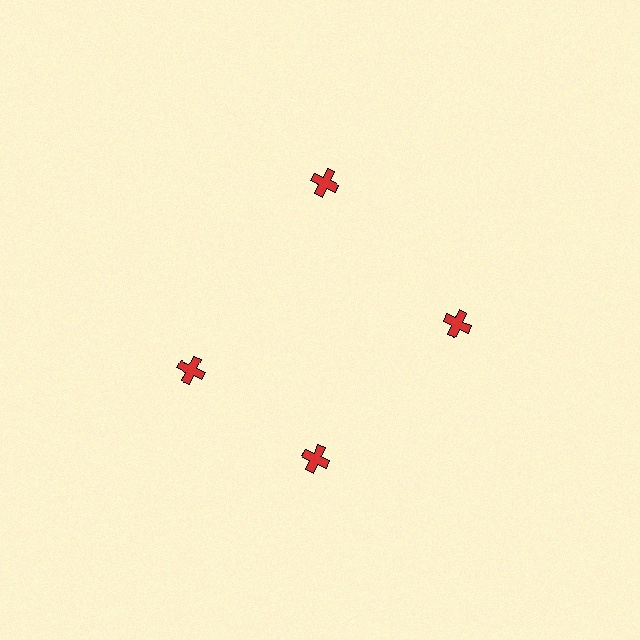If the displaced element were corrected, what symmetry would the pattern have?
It would have 4-fold rotational symmetry — the pattern would map onto itself every 90 degrees.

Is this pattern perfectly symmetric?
No. The 4 red crosses are arranged in a ring, but one element near the 9 o'clock position is rotated out of alignment along the ring, breaking the 4-fold rotational symmetry.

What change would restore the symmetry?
The symmetry would be restored by rotating it back into even spacing with its neighbors so that all 4 crosses sit at equal angles and equal distance from the center.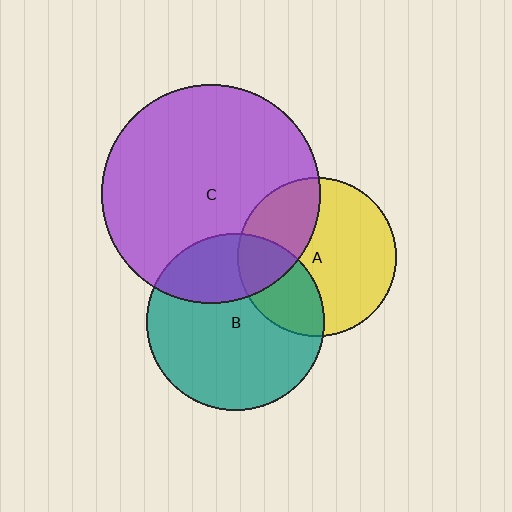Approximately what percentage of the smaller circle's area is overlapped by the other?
Approximately 30%.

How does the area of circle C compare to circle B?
Approximately 1.5 times.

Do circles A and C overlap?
Yes.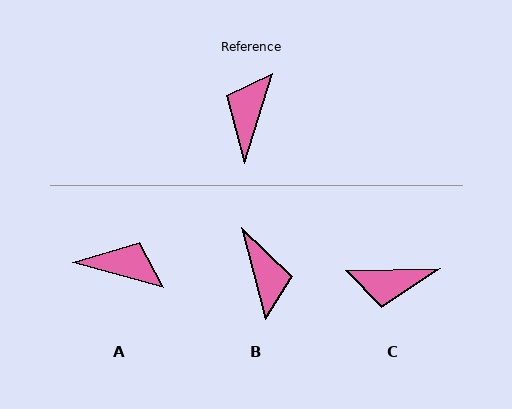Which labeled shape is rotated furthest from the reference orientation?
B, about 149 degrees away.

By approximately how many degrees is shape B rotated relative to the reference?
Approximately 149 degrees clockwise.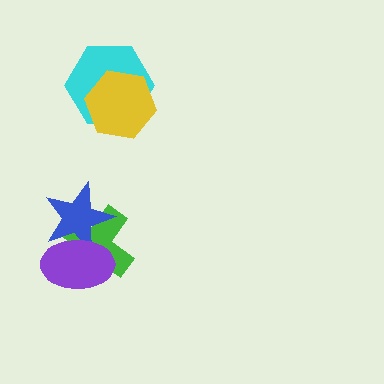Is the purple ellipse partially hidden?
No, no other shape covers it.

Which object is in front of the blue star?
The purple ellipse is in front of the blue star.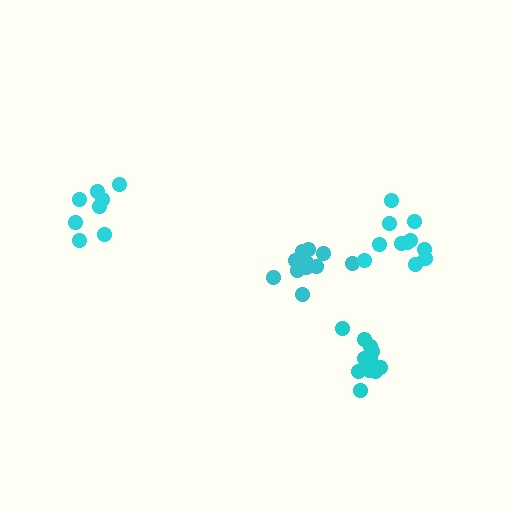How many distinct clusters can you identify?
There are 4 distinct clusters.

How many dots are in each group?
Group 1: 12 dots, Group 2: 8 dots, Group 3: 11 dots, Group 4: 13 dots (44 total).